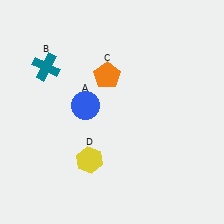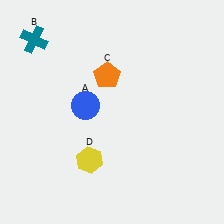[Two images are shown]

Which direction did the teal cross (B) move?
The teal cross (B) moved up.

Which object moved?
The teal cross (B) moved up.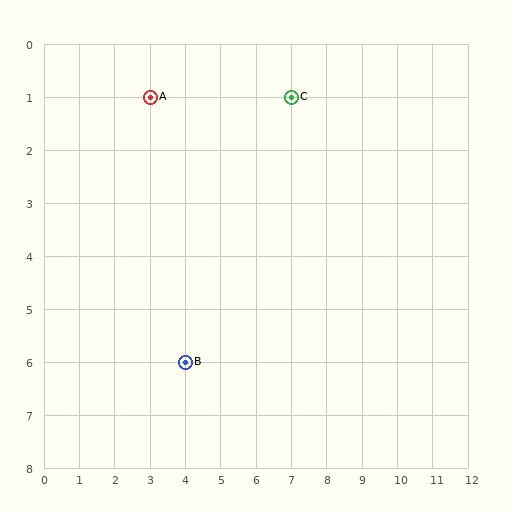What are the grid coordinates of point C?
Point C is at grid coordinates (7, 1).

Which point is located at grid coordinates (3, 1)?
Point A is at (3, 1).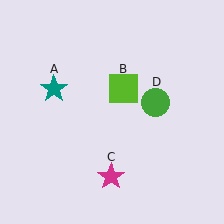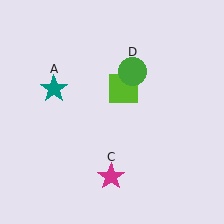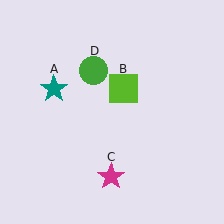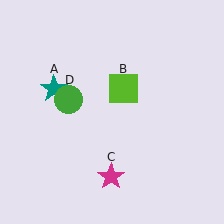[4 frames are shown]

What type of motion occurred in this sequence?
The green circle (object D) rotated counterclockwise around the center of the scene.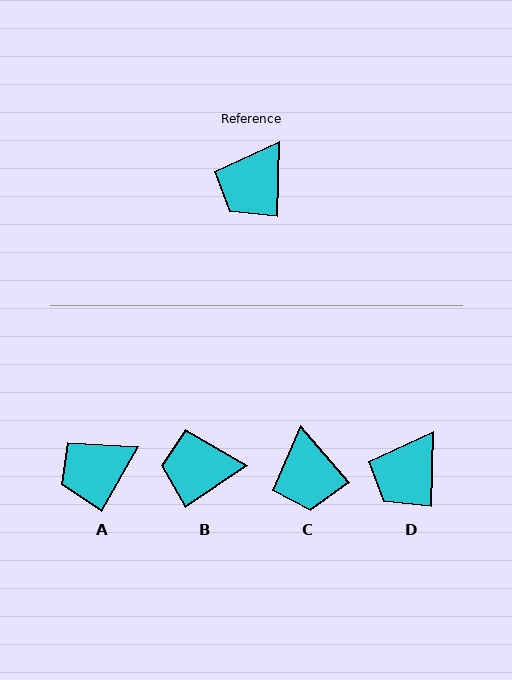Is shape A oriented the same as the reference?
No, it is off by about 28 degrees.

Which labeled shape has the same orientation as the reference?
D.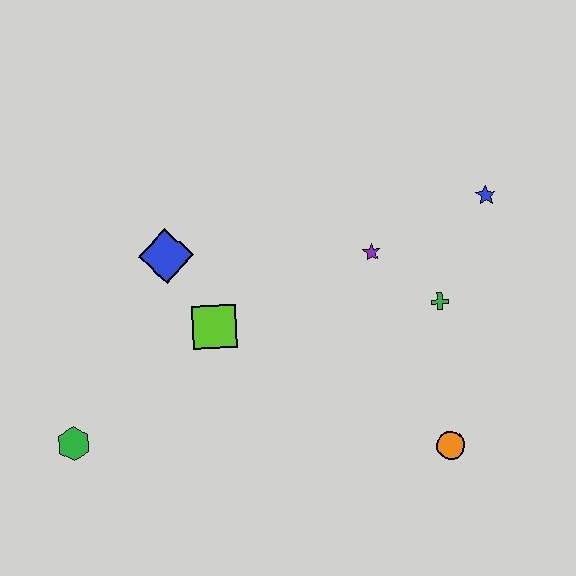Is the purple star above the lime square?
Yes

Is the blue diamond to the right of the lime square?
No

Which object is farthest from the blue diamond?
The orange circle is farthest from the blue diamond.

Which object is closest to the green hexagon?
The lime square is closest to the green hexagon.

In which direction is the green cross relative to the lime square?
The green cross is to the right of the lime square.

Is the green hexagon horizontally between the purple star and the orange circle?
No